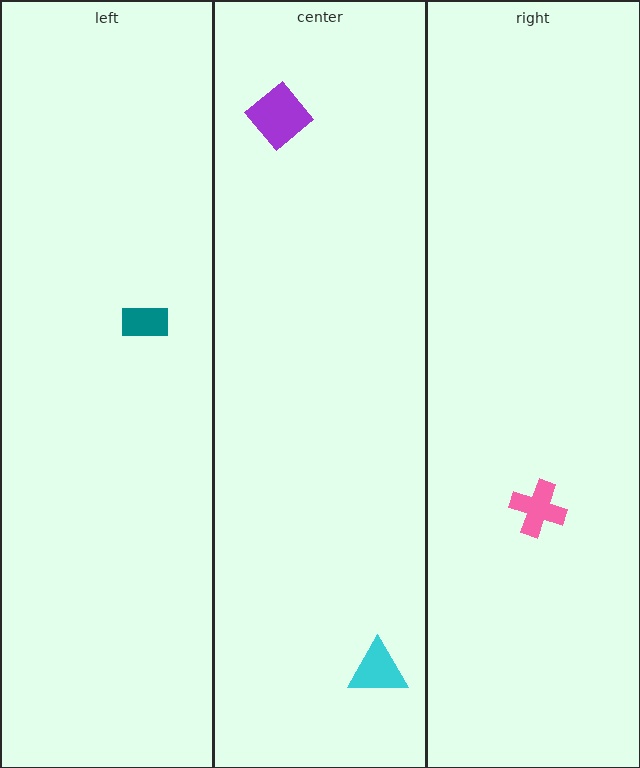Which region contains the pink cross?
The right region.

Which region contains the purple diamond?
The center region.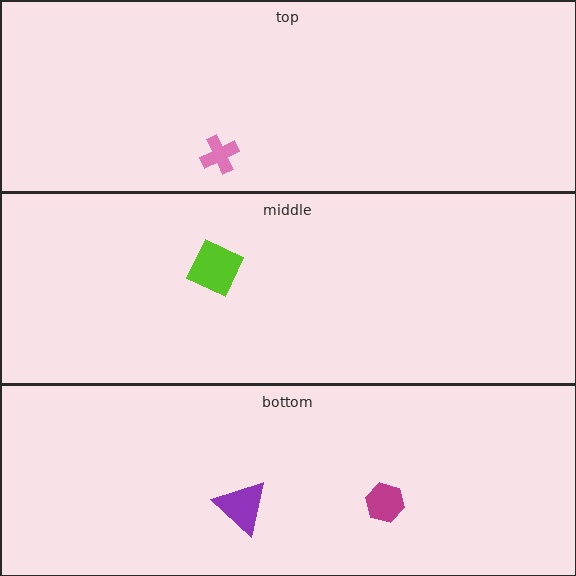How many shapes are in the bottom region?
2.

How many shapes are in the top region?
1.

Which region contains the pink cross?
The top region.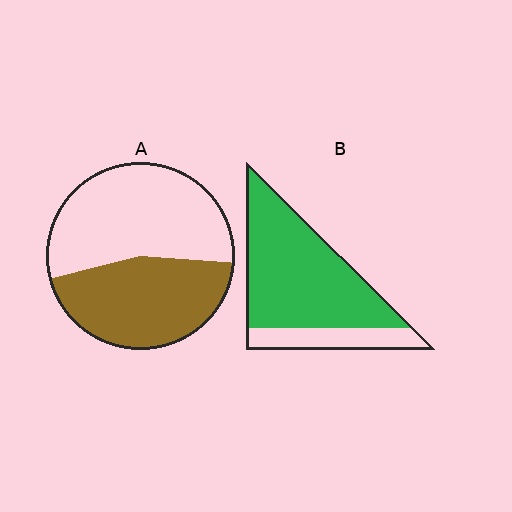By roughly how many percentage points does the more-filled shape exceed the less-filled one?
By roughly 35 percentage points (B over A).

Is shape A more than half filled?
No.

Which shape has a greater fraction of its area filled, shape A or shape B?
Shape B.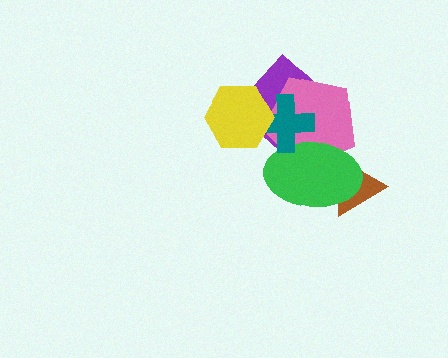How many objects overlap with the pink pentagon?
4 objects overlap with the pink pentagon.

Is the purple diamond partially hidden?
Yes, it is partially covered by another shape.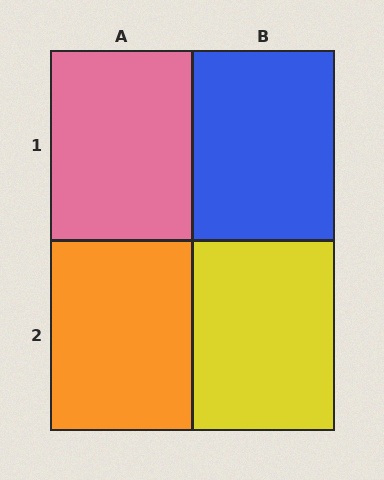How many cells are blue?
1 cell is blue.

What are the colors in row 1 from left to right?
Pink, blue.